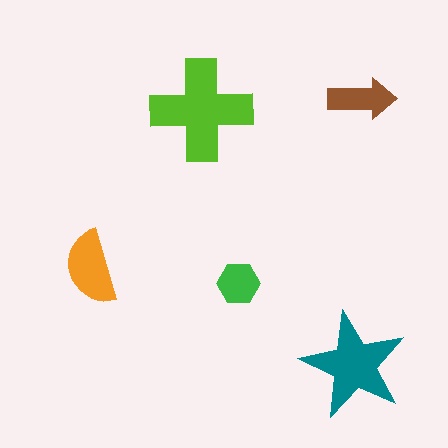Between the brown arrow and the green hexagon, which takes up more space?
The brown arrow.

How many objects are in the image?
There are 5 objects in the image.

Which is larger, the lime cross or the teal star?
The lime cross.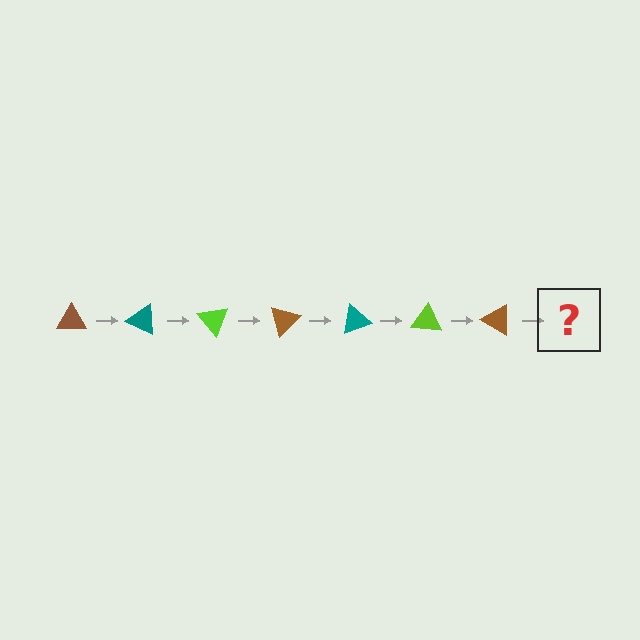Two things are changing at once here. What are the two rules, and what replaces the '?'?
The two rules are that it rotates 25 degrees each step and the color cycles through brown, teal, and lime. The '?' should be a teal triangle, rotated 175 degrees from the start.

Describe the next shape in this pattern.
It should be a teal triangle, rotated 175 degrees from the start.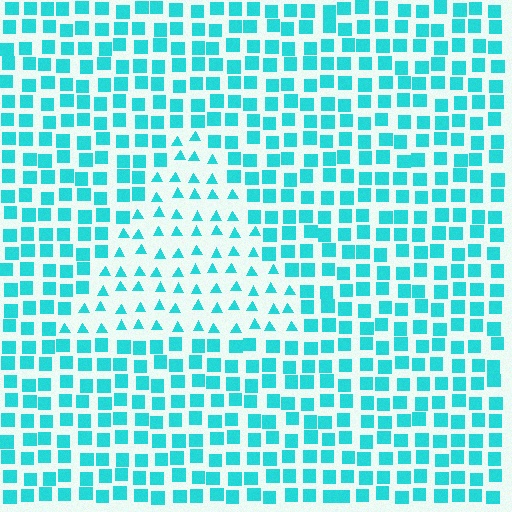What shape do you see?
I see a triangle.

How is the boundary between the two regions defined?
The boundary is defined by a change in element shape: triangles inside vs. squares outside. All elements share the same color and spacing.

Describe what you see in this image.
The image is filled with small cyan elements arranged in a uniform grid. A triangle-shaped region contains triangles, while the surrounding area contains squares. The boundary is defined purely by the change in element shape.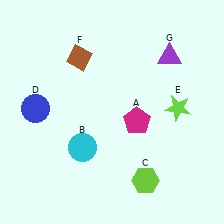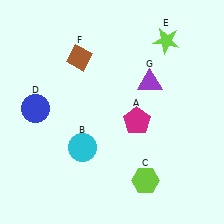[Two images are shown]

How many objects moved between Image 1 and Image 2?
2 objects moved between the two images.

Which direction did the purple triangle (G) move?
The purple triangle (G) moved down.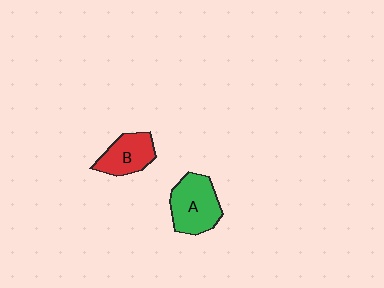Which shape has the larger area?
Shape A (green).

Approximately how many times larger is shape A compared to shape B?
Approximately 1.3 times.